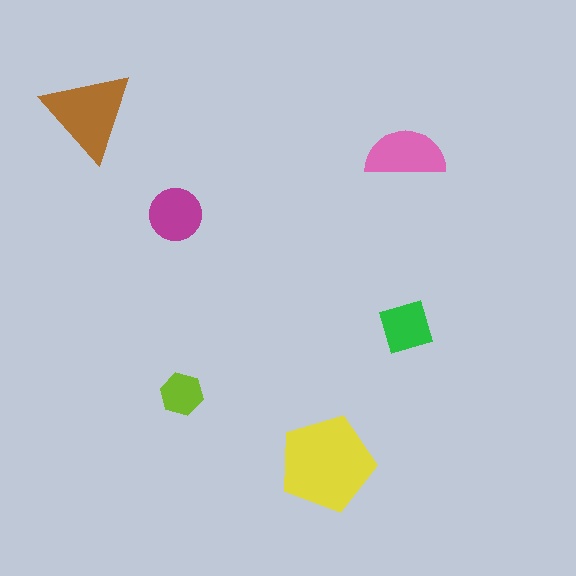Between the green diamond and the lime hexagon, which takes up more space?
The green diamond.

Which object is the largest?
The yellow pentagon.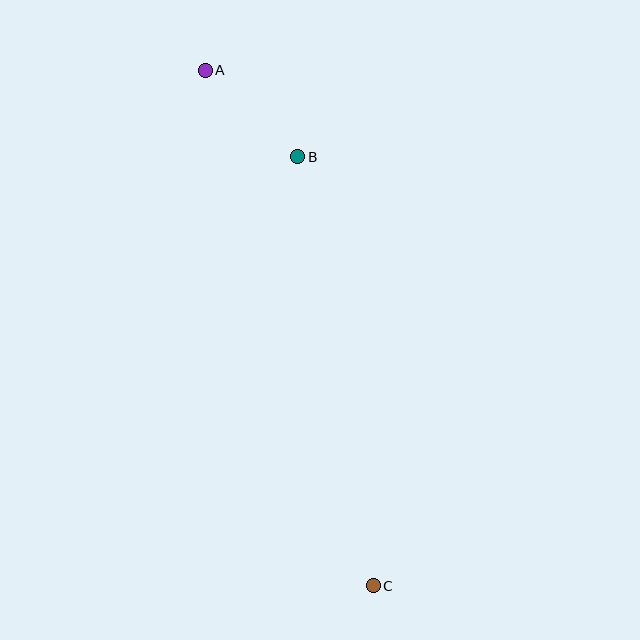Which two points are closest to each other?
Points A and B are closest to each other.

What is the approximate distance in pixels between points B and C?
The distance between B and C is approximately 436 pixels.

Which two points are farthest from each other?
Points A and C are farthest from each other.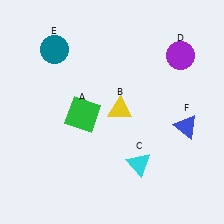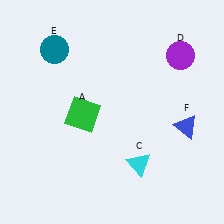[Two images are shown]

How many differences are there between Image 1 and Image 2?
There is 1 difference between the two images.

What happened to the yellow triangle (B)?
The yellow triangle (B) was removed in Image 2. It was in the top-right area of Image 1.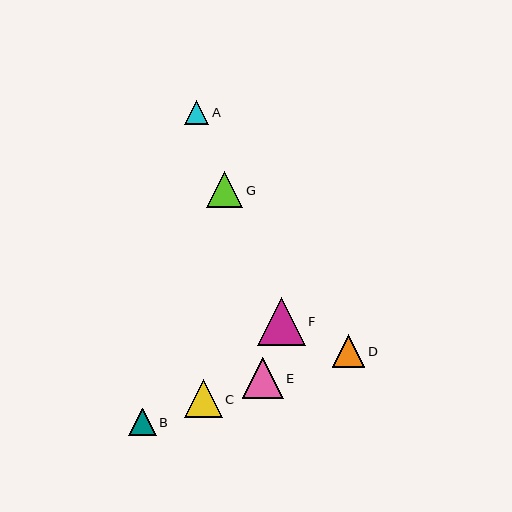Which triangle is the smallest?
Triangle A is the smallest with a size of approximately 25 pixels.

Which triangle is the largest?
Triangle F is the largest with a size of approximately 48 pixels.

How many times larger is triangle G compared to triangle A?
Triangle G is approximately 1.5 times the size of triangle A.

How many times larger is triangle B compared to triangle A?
Triangle B is approximately 1.1 times the size of triangle A.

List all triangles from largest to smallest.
From largest to smallest: F, E, C, G, D, B, A.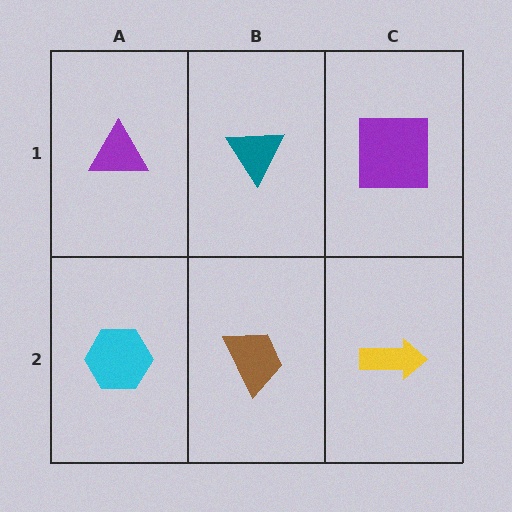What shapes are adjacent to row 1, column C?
A yellow arrow (row 2, column C), a teal triangle (row 1, column B).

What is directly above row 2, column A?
A purple triangle.